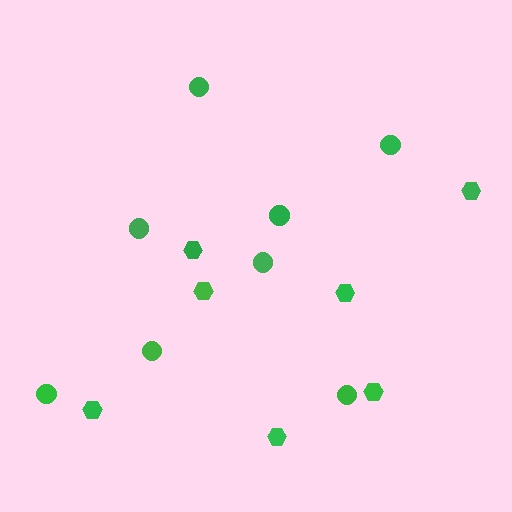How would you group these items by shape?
There are 2 groups: one group of hexagons (7) and one group of circles (8).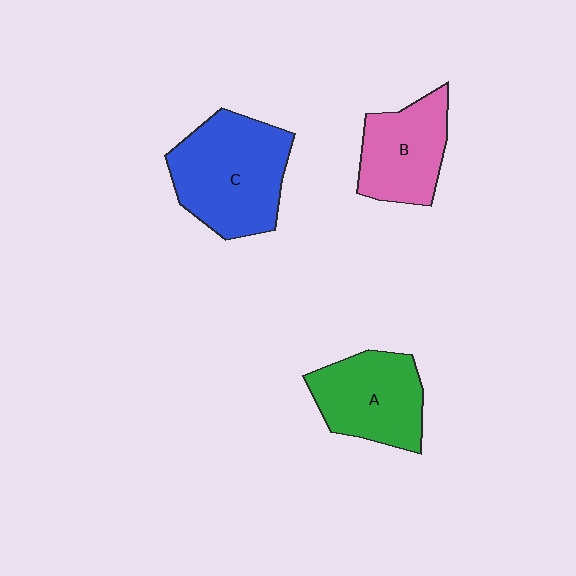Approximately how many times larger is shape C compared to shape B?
Approximately 1.5 times.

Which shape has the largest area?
Shape C (blue).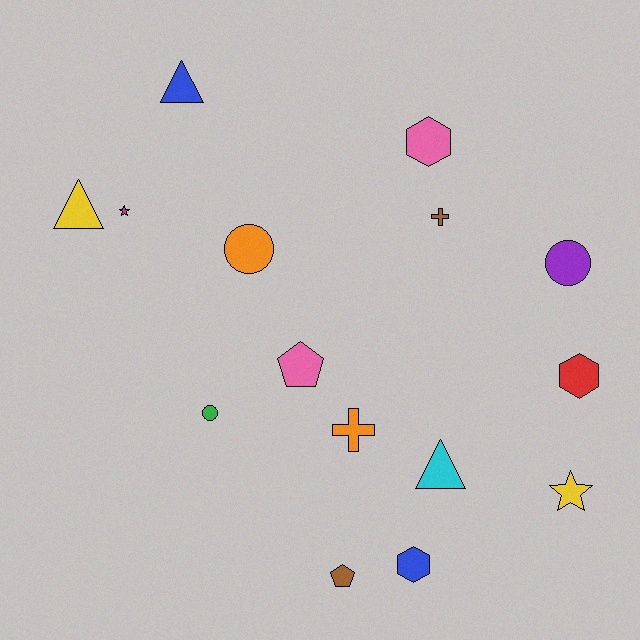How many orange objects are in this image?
There are 2 orange objects.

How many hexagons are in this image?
There are 3 hexagons.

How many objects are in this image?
There are 15 objects.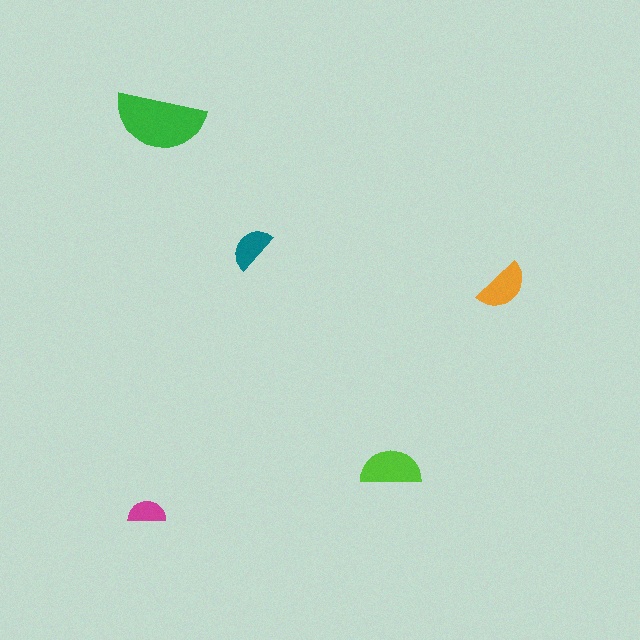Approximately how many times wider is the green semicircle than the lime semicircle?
About 1.5 times wider.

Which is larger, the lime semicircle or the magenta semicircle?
The lime one.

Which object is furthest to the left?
The magenta semicircle is leftmost.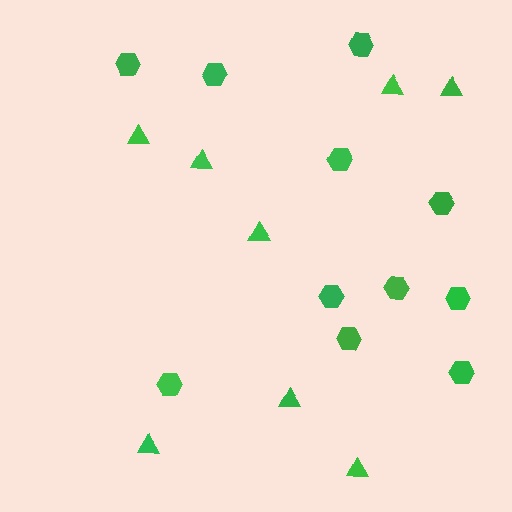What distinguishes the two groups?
There are 2 groups: one group of triangles (8) and one group of hexagons (11).